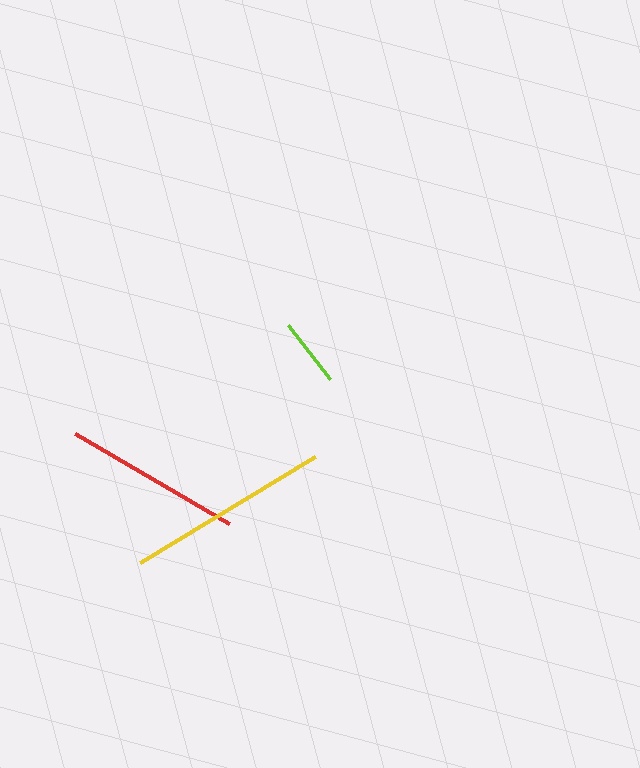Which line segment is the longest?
The yellow line is the longest at approximately 205 pixels.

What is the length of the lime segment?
The lime segment is approximately 68 pixels long.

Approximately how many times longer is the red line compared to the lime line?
The red line is approximately 2.6 times the length of the lime line.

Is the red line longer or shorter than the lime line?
The red line is longer than the lime line.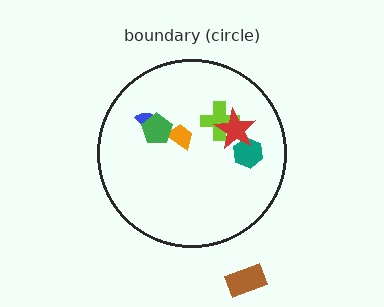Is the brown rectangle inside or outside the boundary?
Outside.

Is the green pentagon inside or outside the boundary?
Inside.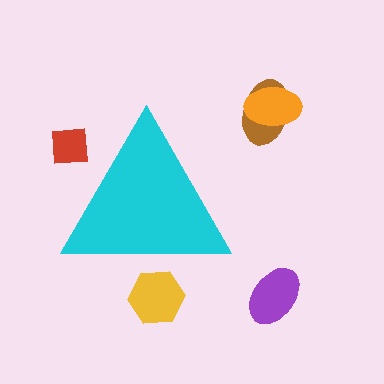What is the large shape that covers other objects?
A cyan triangle.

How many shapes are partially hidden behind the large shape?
2 shapes are partially hidden.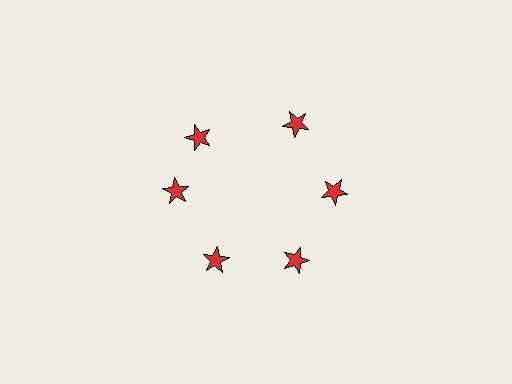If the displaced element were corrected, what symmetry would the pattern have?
It would have 6-fold rotational symmetry — the pattern would map onto itself every 60 degrees.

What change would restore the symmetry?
The symmetry would be restored by rotating it back into even spacing with its neighbors so that all 6 stars sit at equal angles and equal distance from the center.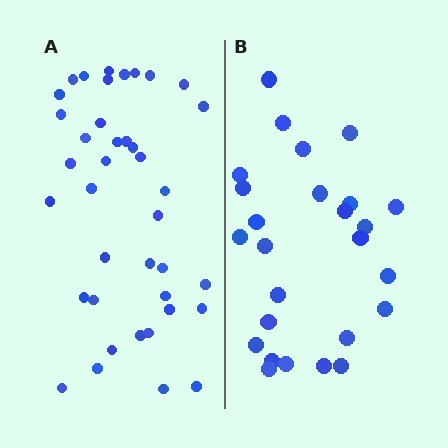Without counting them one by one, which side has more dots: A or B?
Region A (the left region) has more dots.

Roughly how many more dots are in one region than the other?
Region A has approximately 15 more dots than region B.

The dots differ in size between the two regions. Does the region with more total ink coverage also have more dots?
No. Region B has more total ink coverage because its dots are larger, but region A actually contains more individual dots. Total area can be misleading — the number of items is what matters here.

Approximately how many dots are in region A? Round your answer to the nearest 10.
About 40 dots. (The exact count is 39, which rounds to 40.)